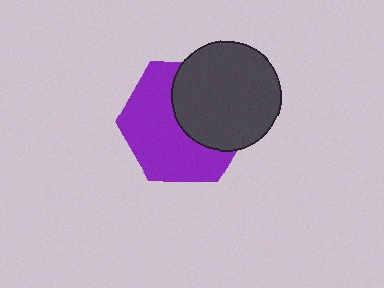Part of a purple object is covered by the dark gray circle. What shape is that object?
It is a hexagon.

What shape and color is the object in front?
The object in front is a dark gray circle.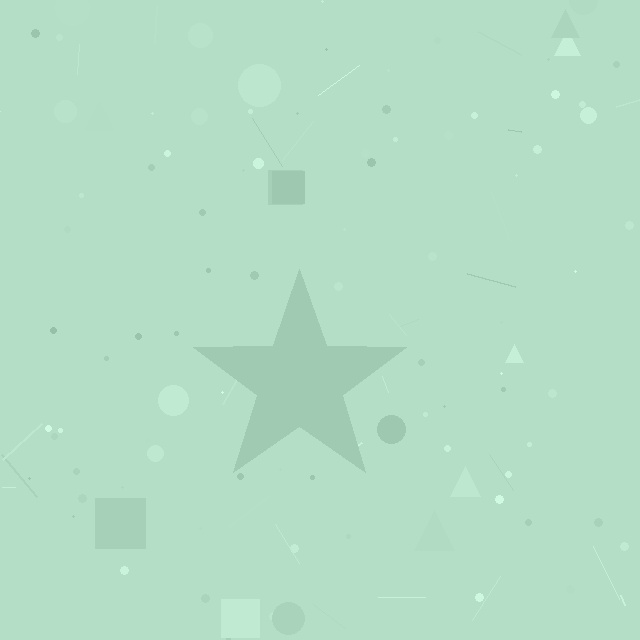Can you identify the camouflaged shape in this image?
The camouflaged shape is a star.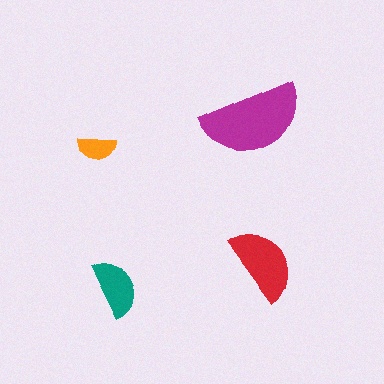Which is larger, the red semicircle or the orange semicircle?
The red one.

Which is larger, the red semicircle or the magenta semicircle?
The magenta one.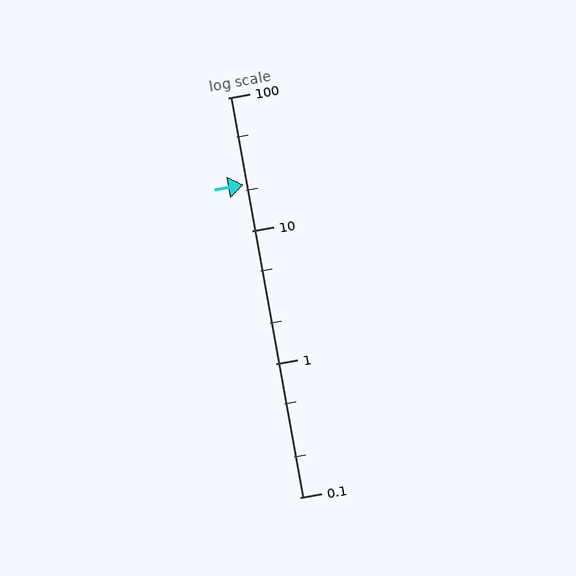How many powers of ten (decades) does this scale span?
The scale spans 3 decades, from 0.1 to 100.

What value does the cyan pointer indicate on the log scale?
The pointer indicates approximately 22.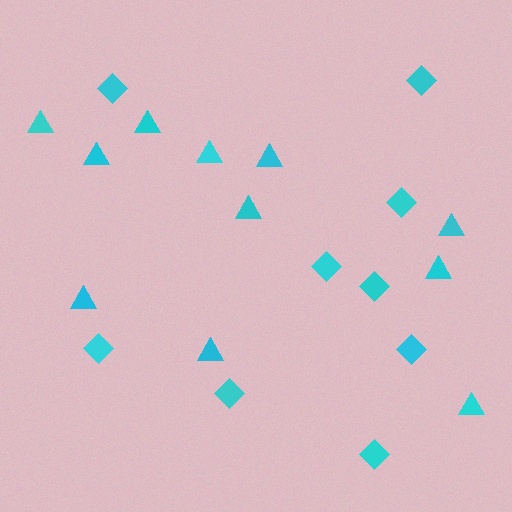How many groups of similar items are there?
There are 2 groups: one group of diamonds (9) and one group of triangles (11).